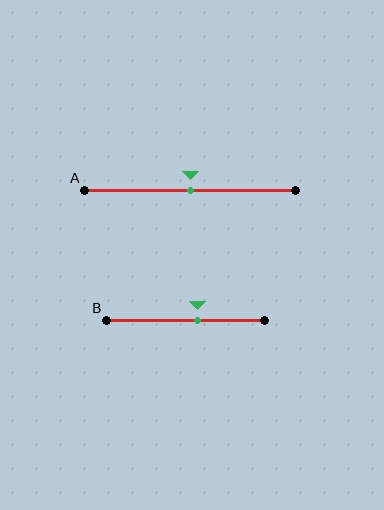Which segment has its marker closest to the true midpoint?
Segment A has its marker closest to the true midpoint.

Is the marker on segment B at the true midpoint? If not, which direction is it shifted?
No, the marker on segment B is shifted to the right by about 8% of the segment length.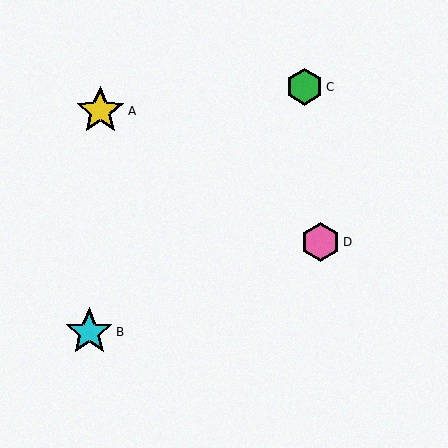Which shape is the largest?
The yellow star (labeled A) is the largest.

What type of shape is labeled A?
Shape A is a yellow star.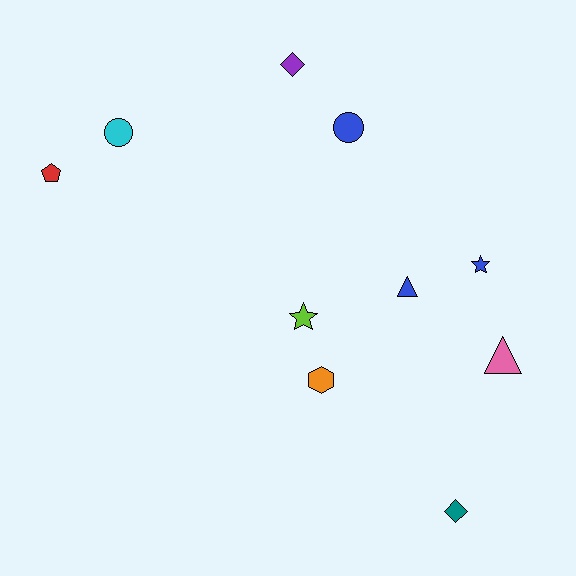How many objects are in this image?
There are 10 objects.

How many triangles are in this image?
There are 2 triangles.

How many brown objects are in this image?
There are no brown objects.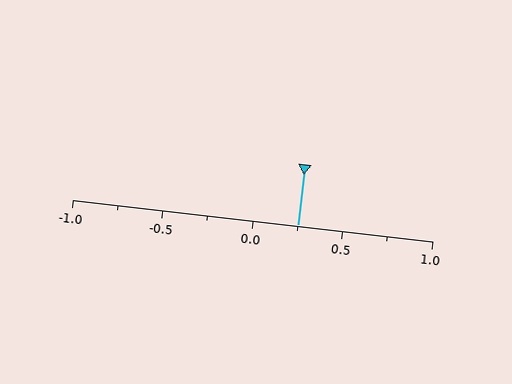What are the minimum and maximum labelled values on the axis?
The axis runs from -1.0 to 1.0.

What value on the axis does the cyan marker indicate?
The marker indicates approximately 0.25.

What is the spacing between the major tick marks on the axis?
The major ticks are spaced 0.5 apart.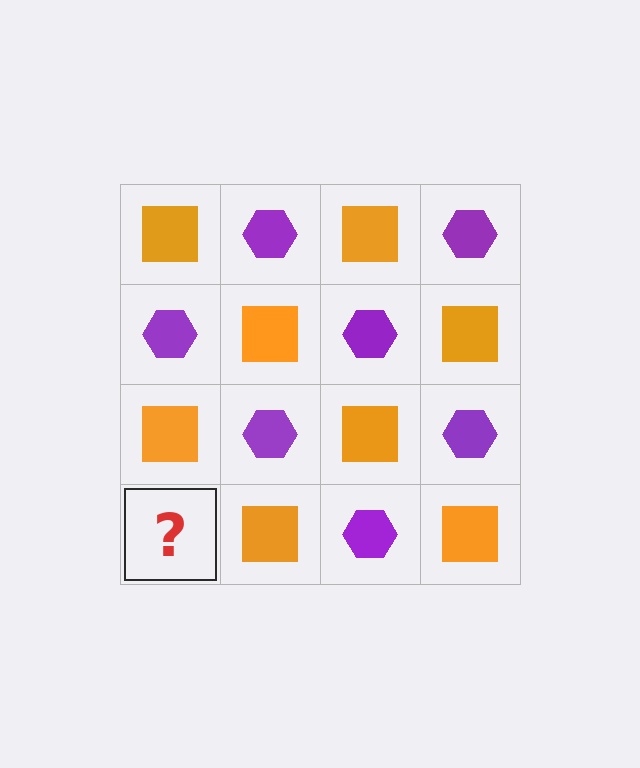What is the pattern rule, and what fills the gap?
The rule is that it alternates orange square and purple hexagon in a checkerboard pattern. The gap should be filled with a purple hexagon.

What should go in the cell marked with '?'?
The missing cell should contain a purple hexagon.